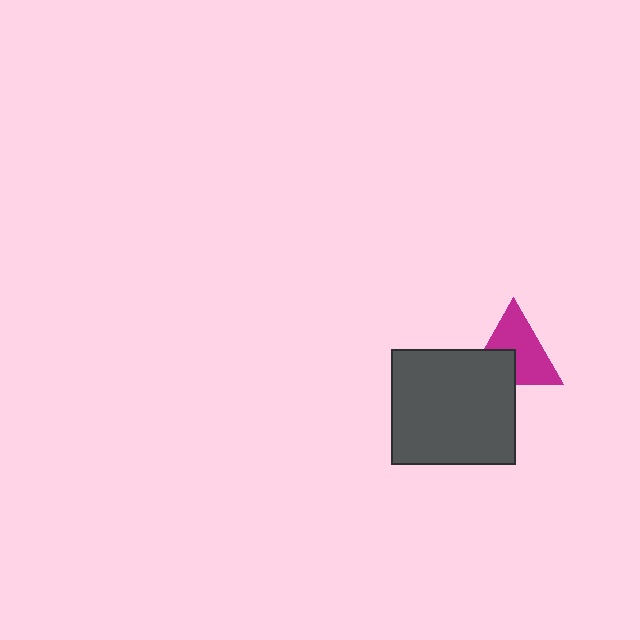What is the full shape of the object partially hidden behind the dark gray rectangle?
The partially hidden object is a magenta triangle.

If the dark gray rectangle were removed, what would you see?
You would see the complete magenta triangle.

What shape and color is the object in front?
The object in front is a dark gray rectangle.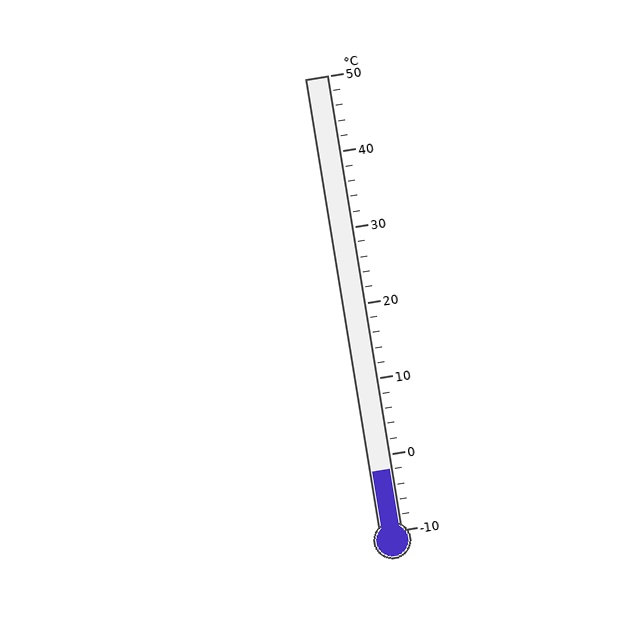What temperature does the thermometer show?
The thermometer shows approximately -2°C.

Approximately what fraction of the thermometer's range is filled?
The thermometer is filled to approximately 15% of its range.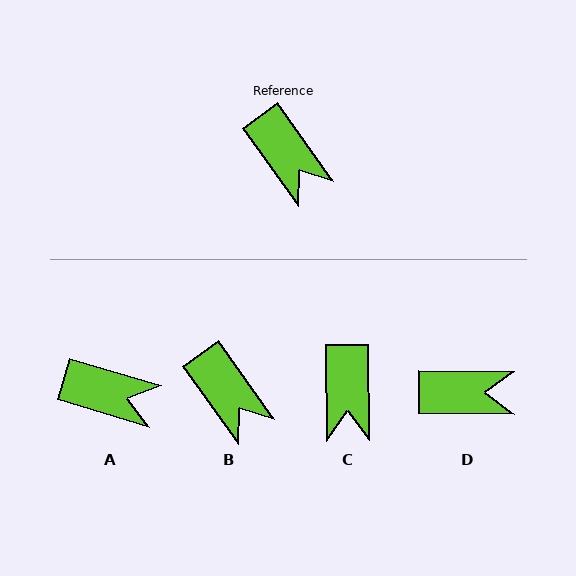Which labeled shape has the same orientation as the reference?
B.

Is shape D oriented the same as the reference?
No, it is off by about 54 degrees.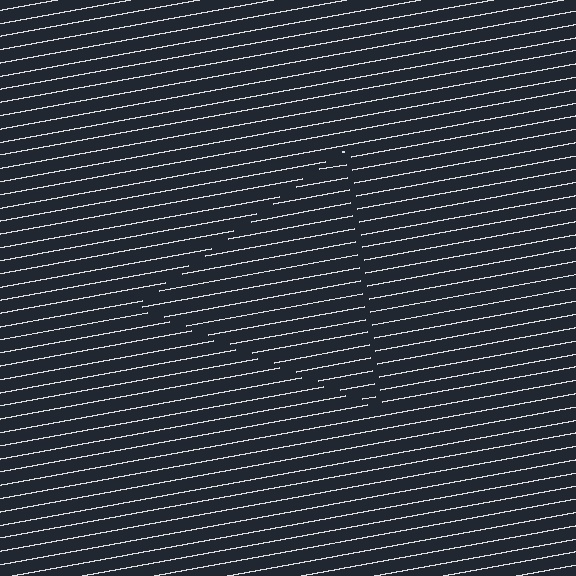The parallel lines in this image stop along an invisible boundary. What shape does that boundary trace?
An illusory triangle. The interior of the shape contains the same grating, shifted by half a period — the contour is defined by the phase discontinuity where line-ends from the inner and outer gratings abut.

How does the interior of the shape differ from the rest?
The interior of the shape contains the same grating, shifted by half a period — the contour is defined by the phase discontinuity where line-ends from the inner and outer gratings abut.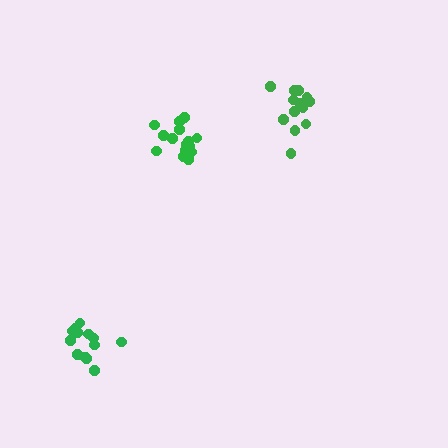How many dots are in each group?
Group 1: 16 dots, Group 2: 13 dots, Group 3: 15 dots (44 total).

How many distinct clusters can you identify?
There are 3 distinct clusters.